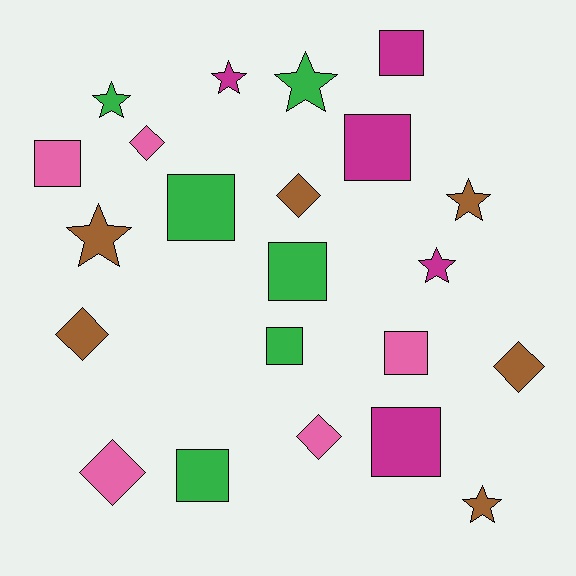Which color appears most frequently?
Brown, with 6 objects.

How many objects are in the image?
There are 22 objects.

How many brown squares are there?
There are no brown squares.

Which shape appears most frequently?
Square, with 9 objects.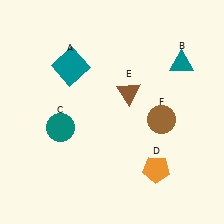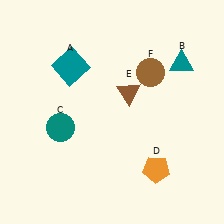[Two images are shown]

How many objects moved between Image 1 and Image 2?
1 object moved between the two images.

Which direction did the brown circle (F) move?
The brown circle (F) moved up.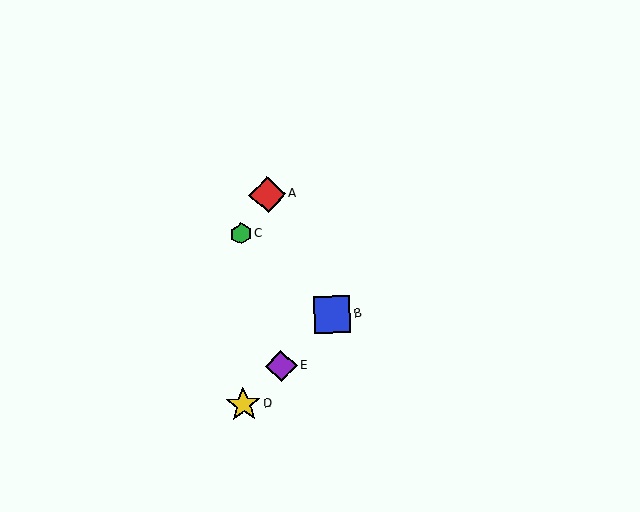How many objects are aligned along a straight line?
3 objects (B, D, E) are aligned along a straight line.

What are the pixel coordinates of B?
Object B is at (332, 315).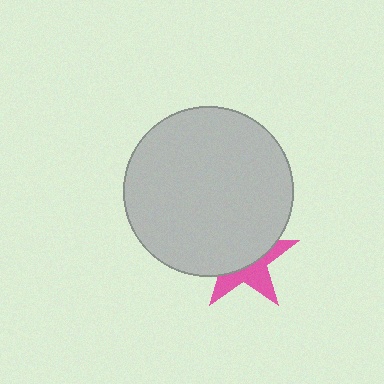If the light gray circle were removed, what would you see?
You would see the complete pink star.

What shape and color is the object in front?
The object in front is a light gray circle.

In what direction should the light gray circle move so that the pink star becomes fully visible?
The light gray circle should move up. That is the shortest direction to clear the overlap and leave the pink star fully visible.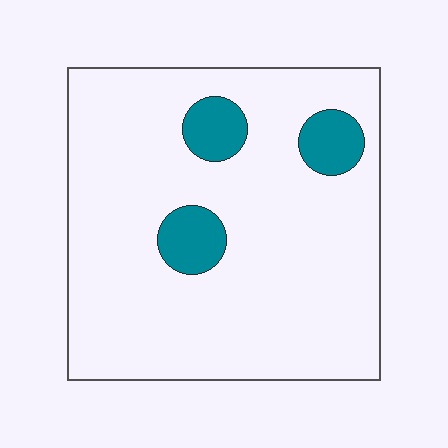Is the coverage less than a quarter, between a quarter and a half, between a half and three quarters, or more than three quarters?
Less than a quarter.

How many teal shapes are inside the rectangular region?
3.